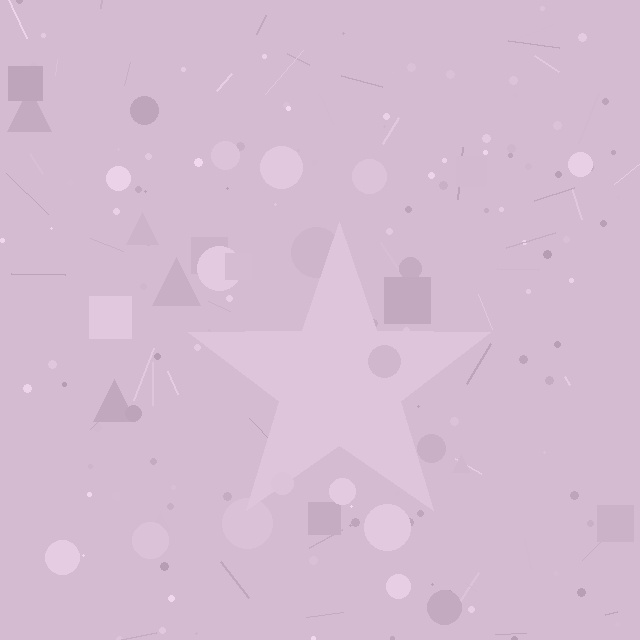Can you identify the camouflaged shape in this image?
The camouflaged shape is a star.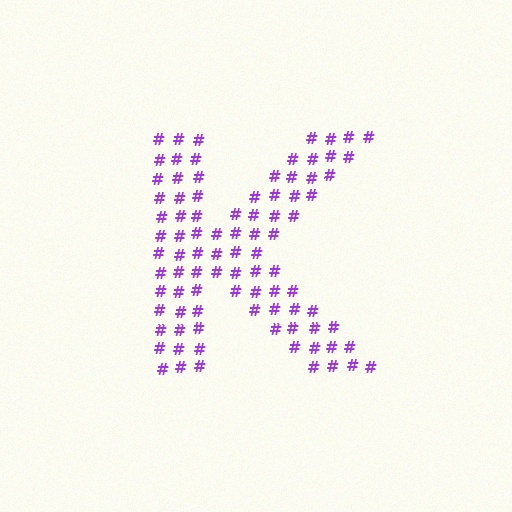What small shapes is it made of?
It is made of small hash symbols.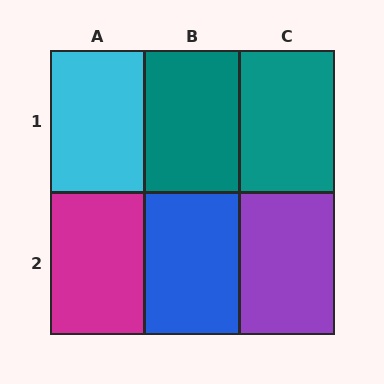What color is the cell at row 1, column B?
Teal.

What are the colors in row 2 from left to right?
Magenta, blue, purple.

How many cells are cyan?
1 cell is cyan.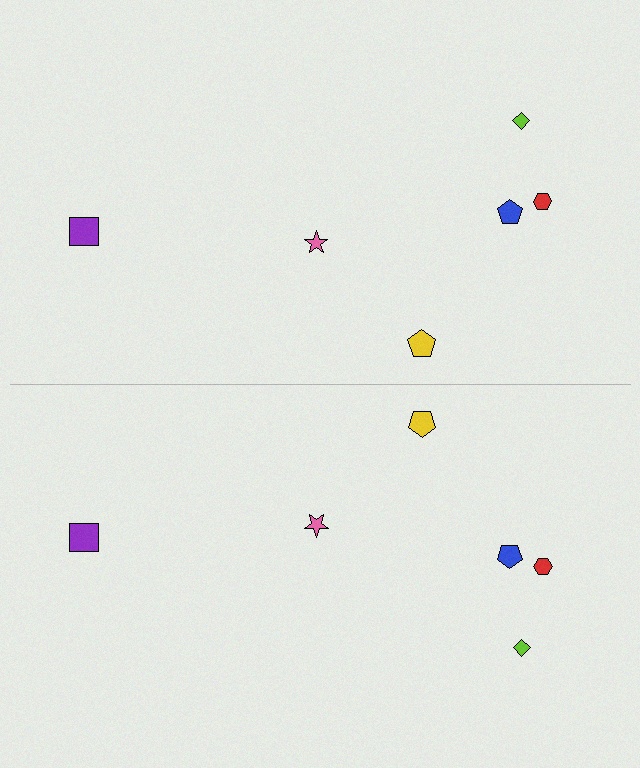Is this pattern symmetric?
Yes, this pattern has bilateral (reflection) symmetry.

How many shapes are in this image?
There are 12 shapes in this image.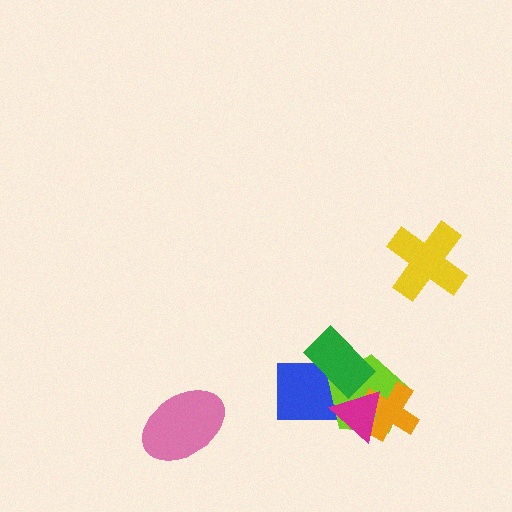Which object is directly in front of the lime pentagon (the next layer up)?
The orange cross is directly in front of the lime pentagon.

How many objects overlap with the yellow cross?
0 objects overlap with the yellow cross.